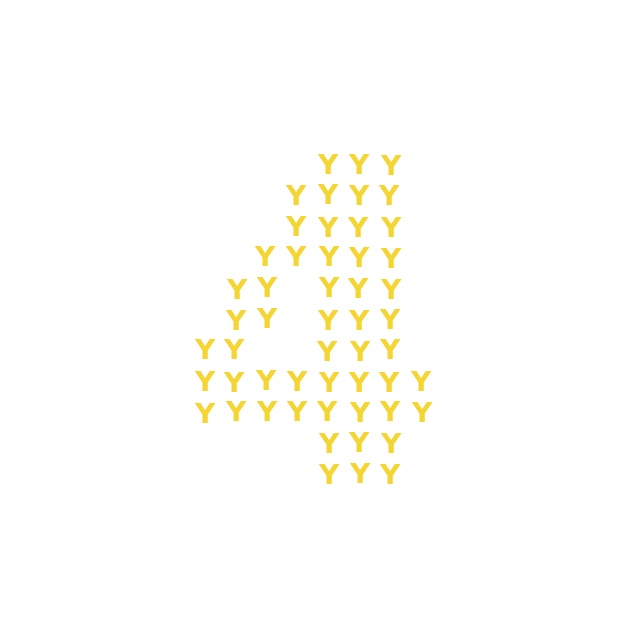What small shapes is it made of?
It is made of small letter Y's.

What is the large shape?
The large shape is the digit 4.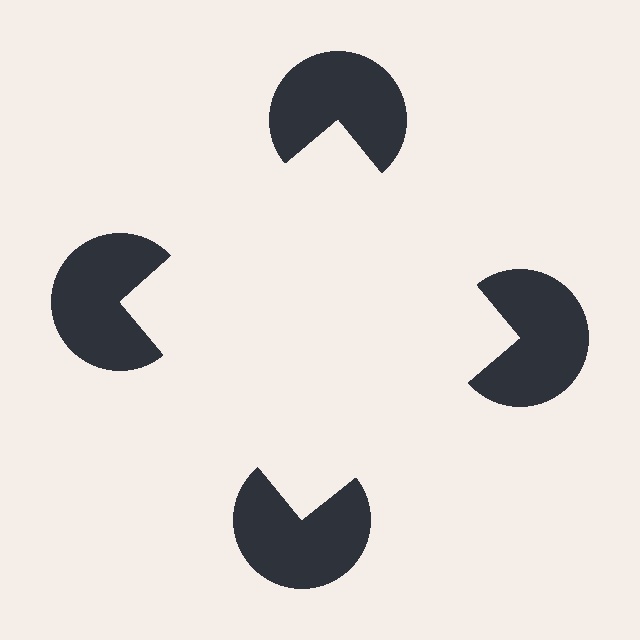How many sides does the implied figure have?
4 sides.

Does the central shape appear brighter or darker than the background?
It typically appears slightly brighter than the background, even though no actual brightness change is drawn.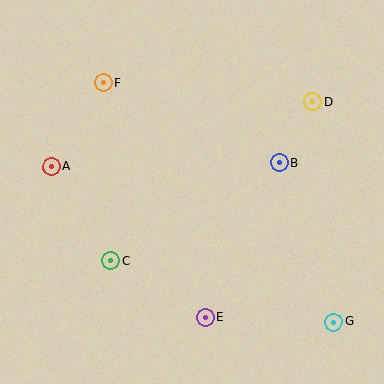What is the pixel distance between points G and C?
The distance between G and C is 232 pixels.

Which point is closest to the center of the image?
Point B at (279, 163) is closest to the center.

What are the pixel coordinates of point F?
Point F is at (103, 83).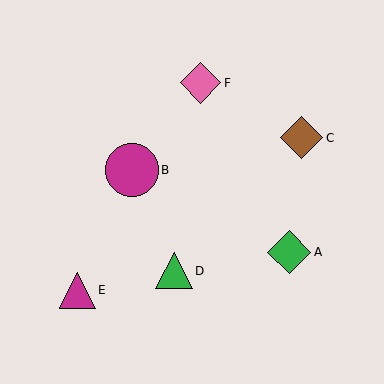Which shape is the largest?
The magenta circle (labeled B) is the largest.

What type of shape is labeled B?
Shape B is a magenta circle.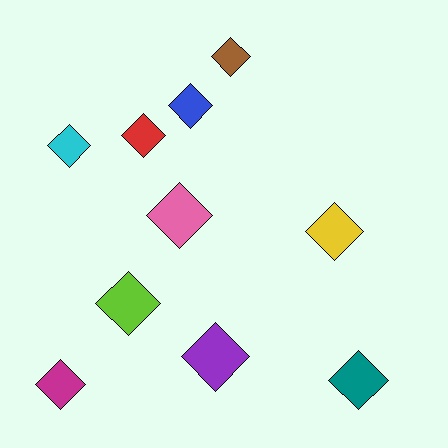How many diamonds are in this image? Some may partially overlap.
There are 10 diamonds.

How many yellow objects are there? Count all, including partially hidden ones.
There is 1 yellow object.